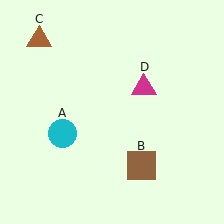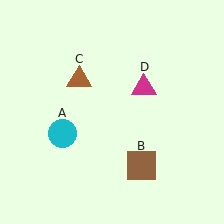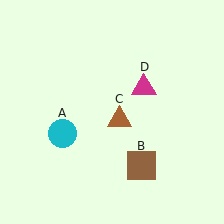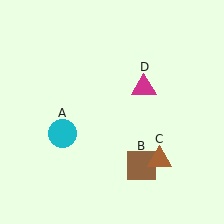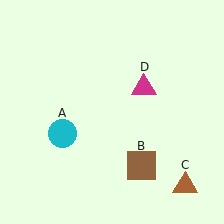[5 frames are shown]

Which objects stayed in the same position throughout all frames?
Cyan circle (object A) and brown square (object B) and magenta triangle (object D) remained stationary.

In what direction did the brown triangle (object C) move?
The brown triangle (object C) moved down and to the right.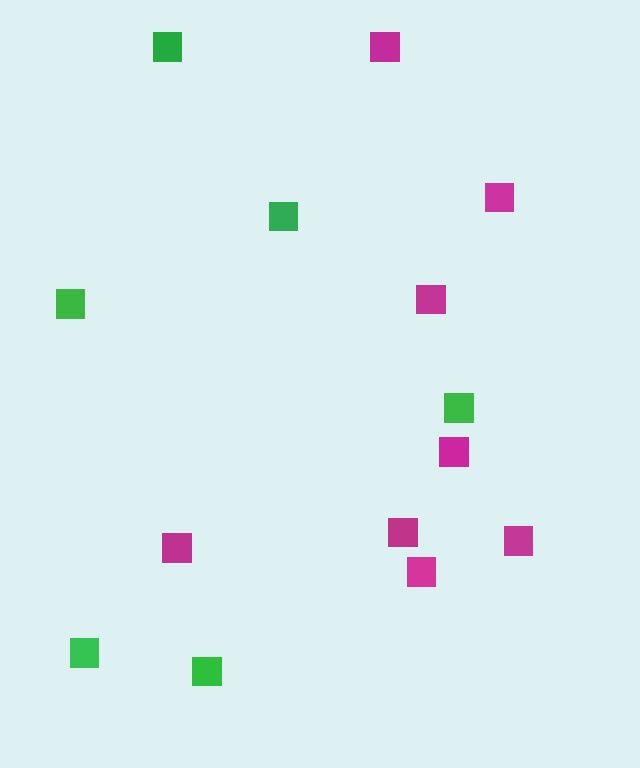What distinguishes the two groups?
There are 2 groups: one group of magenta squares (8) and one group of green squares (6).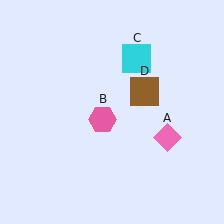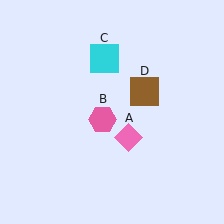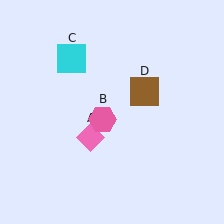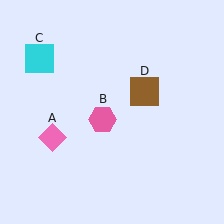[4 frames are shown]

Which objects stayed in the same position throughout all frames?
Pink hexagon (object B) and brown square (object D) remained stationary.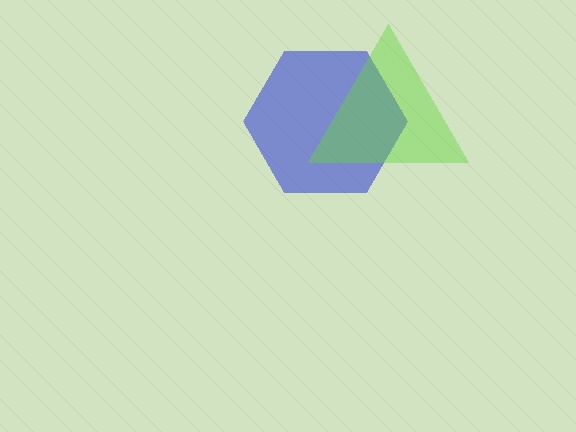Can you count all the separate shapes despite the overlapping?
Yes, there are 2 separate shapes.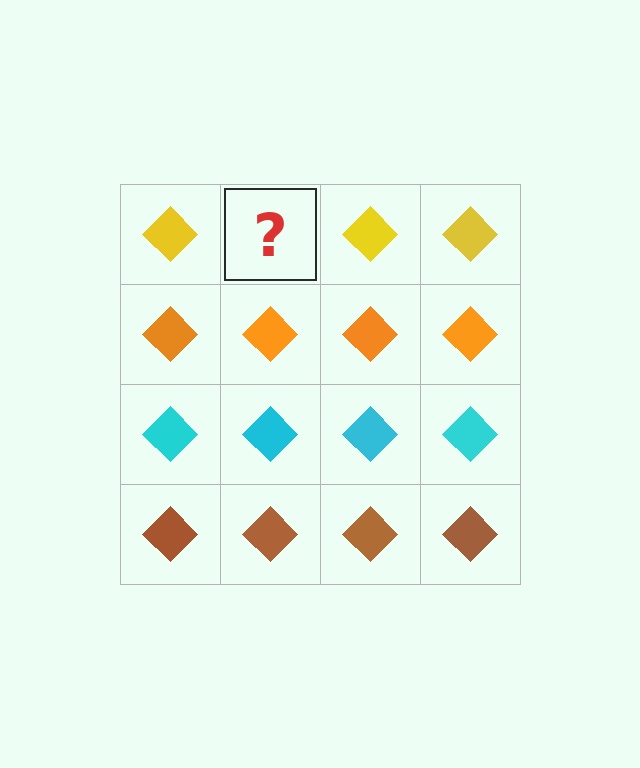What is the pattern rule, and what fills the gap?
The rule is that each row has a consistent color. The gap should be filled with a yellow diamond.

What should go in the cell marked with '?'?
The missing cell should contain a yellow diamond.